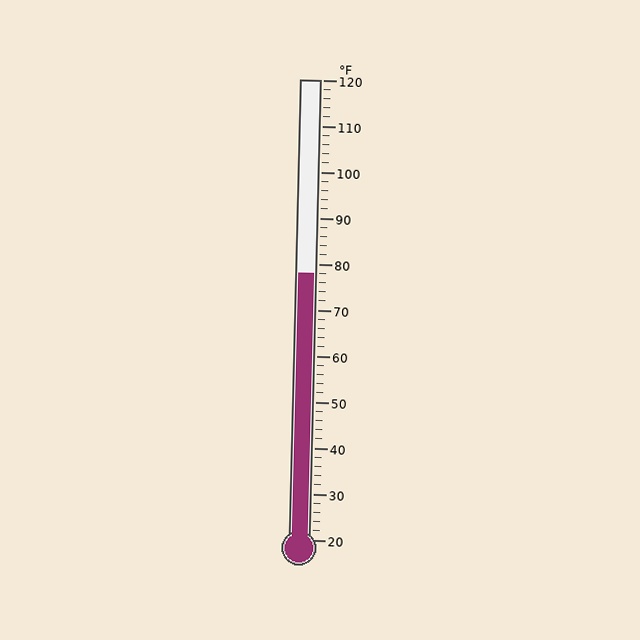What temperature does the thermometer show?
The thermometer shows approximately 78°F.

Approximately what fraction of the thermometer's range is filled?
The thermometer is filled to approximately 60% of its range.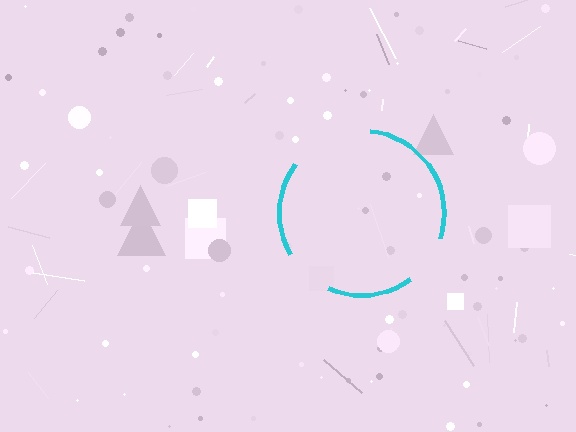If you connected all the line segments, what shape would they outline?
They would outline a circle.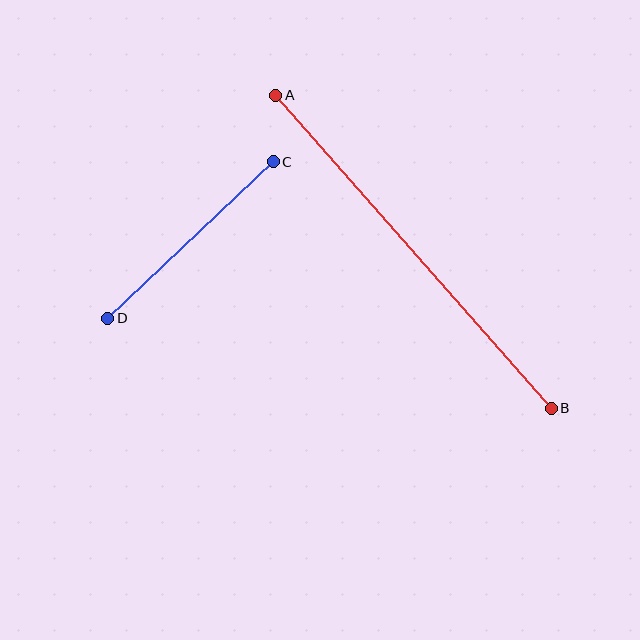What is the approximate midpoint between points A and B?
The midpoint is at approximately (414, 252) pixels.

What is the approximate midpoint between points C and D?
The midpoint is at approximately (191, 240) pixels.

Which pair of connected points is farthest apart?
Points A and B are farthest apart.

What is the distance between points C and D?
The distance is approximately 228 pixels.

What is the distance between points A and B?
The distance is approximately 417 pixels.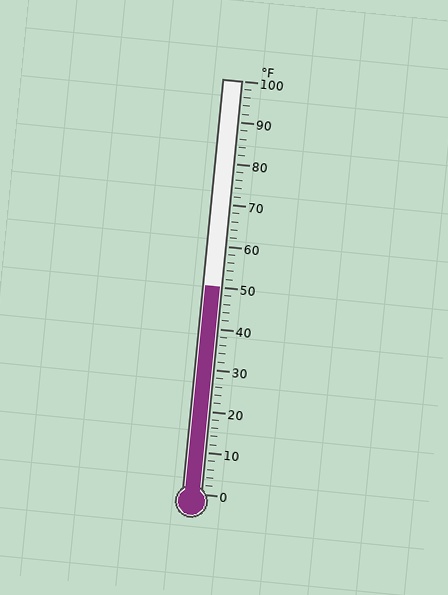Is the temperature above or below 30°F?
The temperature is above 30°F.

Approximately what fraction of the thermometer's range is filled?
The thermometer is filled to approximately 50% of its range.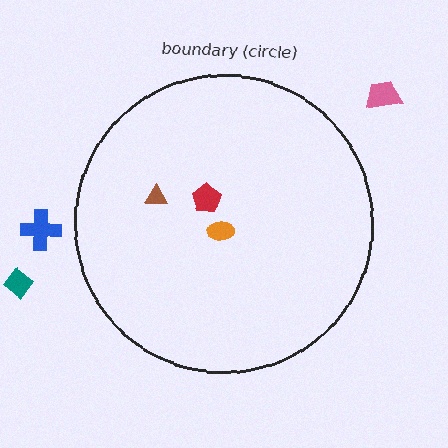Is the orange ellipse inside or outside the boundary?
Inside.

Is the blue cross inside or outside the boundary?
Outside.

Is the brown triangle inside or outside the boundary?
Inside.